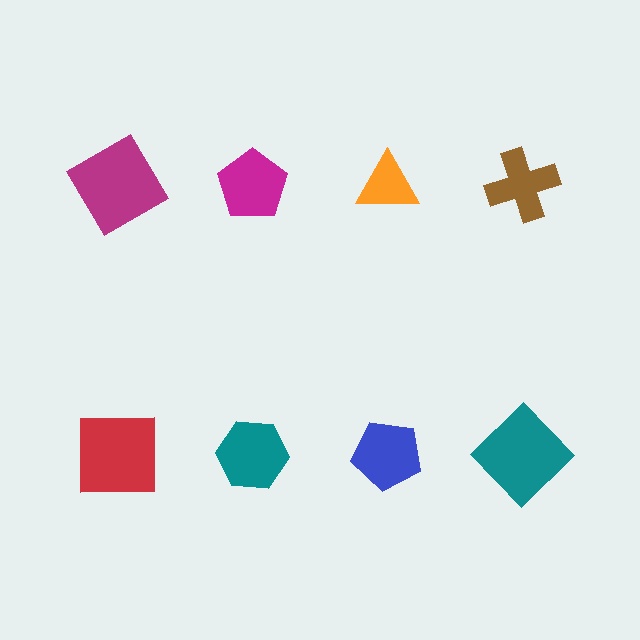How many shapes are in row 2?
4 shapes.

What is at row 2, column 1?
A red square.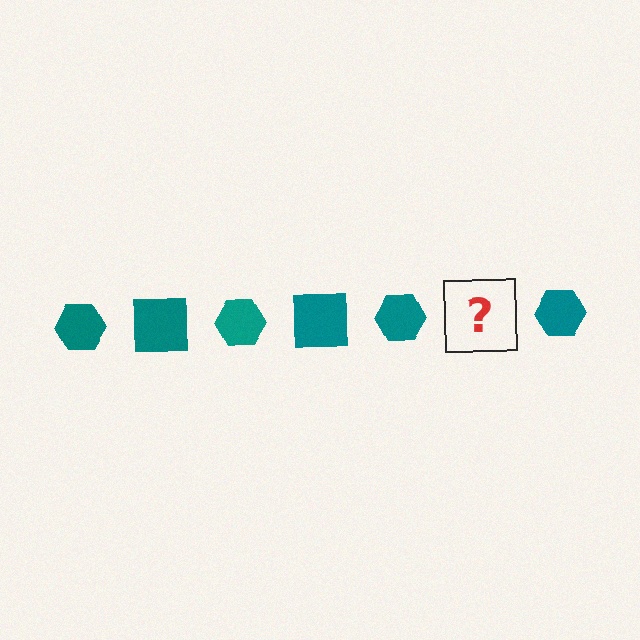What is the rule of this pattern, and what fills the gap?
The rule is that the pattern cycles through hexagon, square shapes in teal. The gap should be filled with a teal square.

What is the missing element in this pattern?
The missing element is a teal square.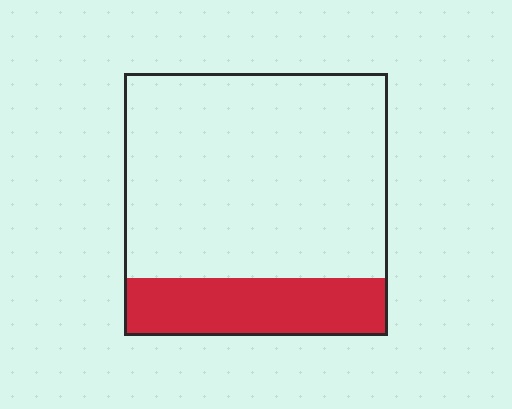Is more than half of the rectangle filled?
No.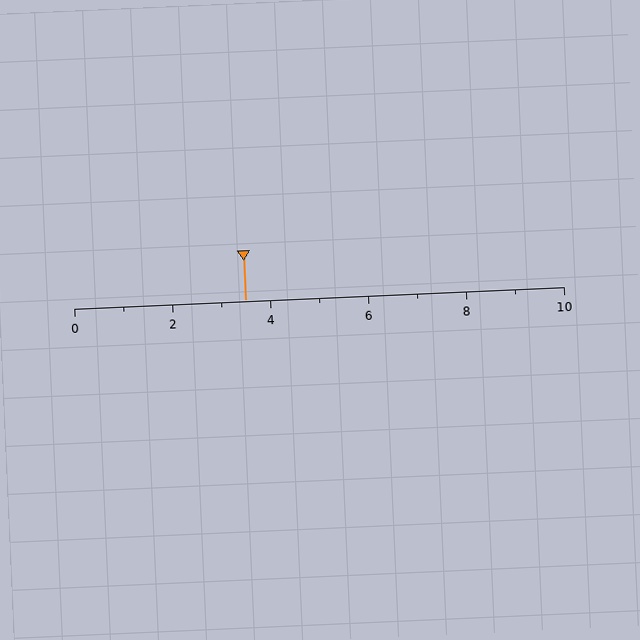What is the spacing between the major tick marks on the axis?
The major ticks are spaced 2 apart.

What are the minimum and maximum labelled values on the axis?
The axis runs from 0 to 10.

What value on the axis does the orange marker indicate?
The marker indicates approximately 3.5.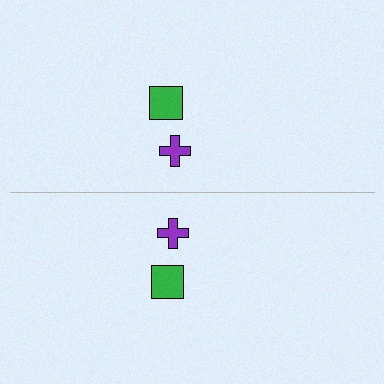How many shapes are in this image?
There are 4 shapes in this image.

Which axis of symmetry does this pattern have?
The pattern has a horizontal axis of symmetry running through the center of the image.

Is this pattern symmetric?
Yes, this pattern has bilateral (reflection) symmetry.